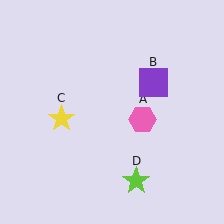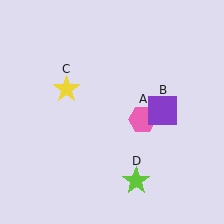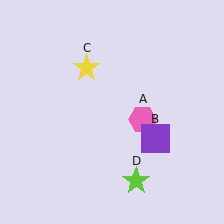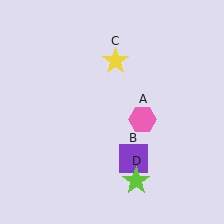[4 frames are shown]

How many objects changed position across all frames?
2 objects changed position: purple square (object B), yellow star (object C).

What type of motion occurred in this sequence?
The purple square (object B), yellow star (object C) rotated clockwise around the center of the scene.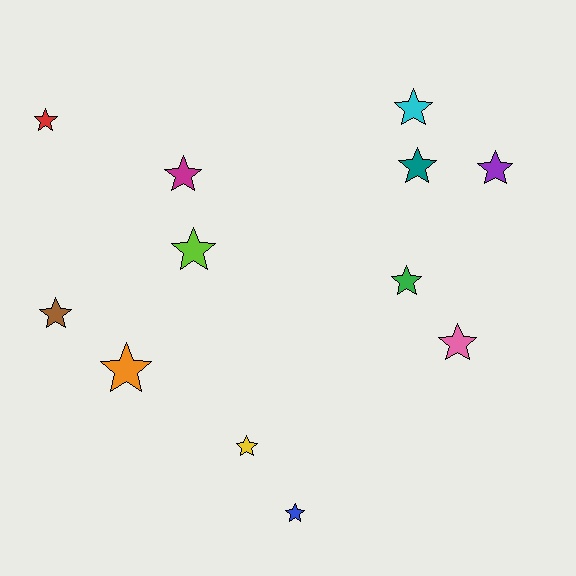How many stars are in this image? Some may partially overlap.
There are 12 stars.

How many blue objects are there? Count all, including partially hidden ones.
There is 1 blue object.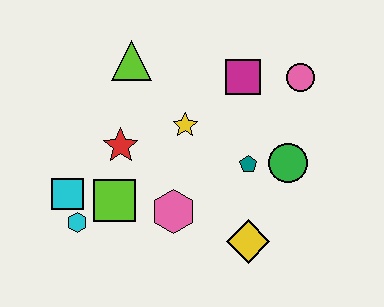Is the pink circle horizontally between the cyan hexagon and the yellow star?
No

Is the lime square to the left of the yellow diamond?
Yes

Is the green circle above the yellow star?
No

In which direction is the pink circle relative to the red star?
The pink circle is to the right of the red star.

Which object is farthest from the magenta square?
The cyan hexagon is farthest from the magenta square.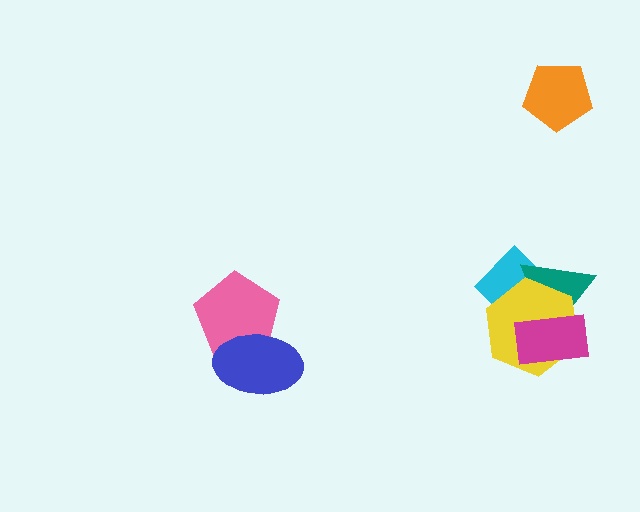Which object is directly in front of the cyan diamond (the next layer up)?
The teal triangle is directly in front of the cyan diamond.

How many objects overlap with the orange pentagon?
0 objects overlap with the orange pentagon.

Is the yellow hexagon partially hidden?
Yes, it is partially covered by another shape.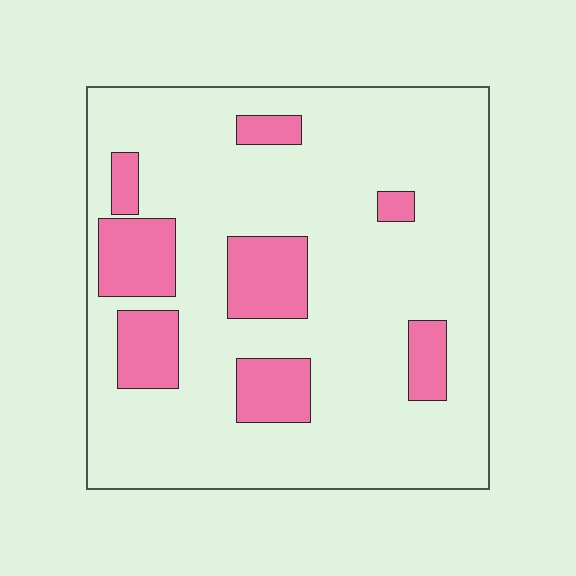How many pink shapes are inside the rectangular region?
8.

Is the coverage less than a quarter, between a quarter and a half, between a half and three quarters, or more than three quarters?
Less than a quarter.